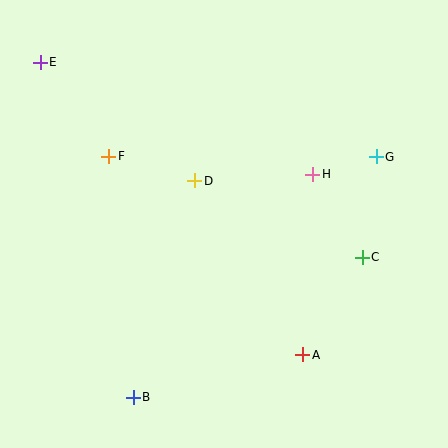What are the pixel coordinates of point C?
Point C is at (362, 257).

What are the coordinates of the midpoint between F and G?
The midpoint between F and G is at (243, 157).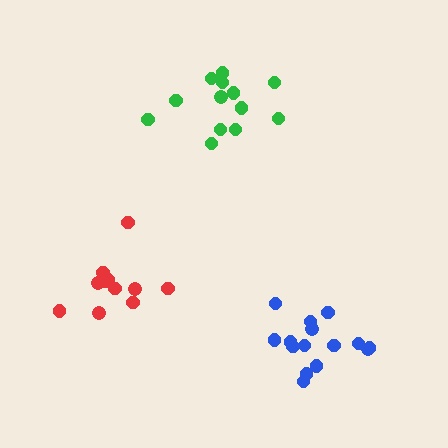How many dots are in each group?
Group 1: 15 dots, Group 2: 11 dots, Group 3: 13 dots (39 total).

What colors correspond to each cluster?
The clusters are colored: blue, red, green.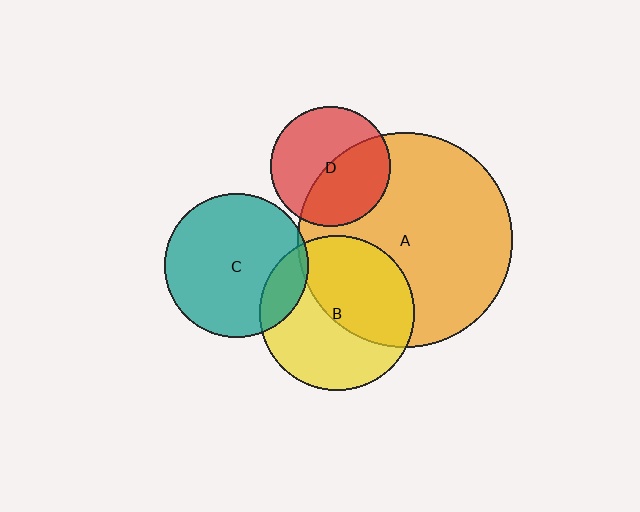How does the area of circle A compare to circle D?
Approximately 3.2 times.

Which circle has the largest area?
Circle A (orange).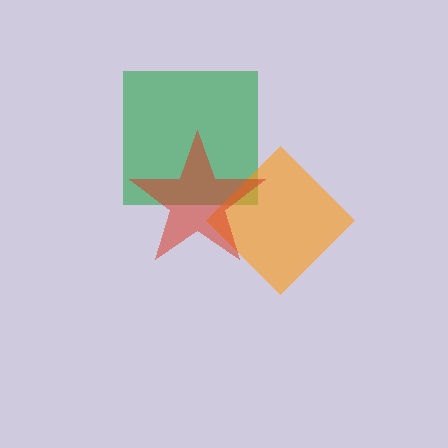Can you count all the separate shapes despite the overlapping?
Yes, there are 3 separate shapes.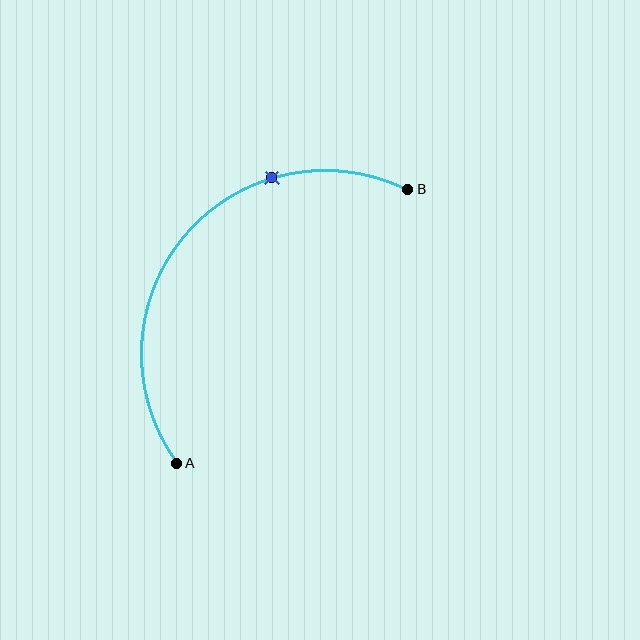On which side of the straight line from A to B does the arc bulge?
The arc bulges above and to the left of the straight line connecting A and B.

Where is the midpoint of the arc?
The arc midpoint is the point on the curve farthest from the straight line joining A and B. It sits above and to the left of that line.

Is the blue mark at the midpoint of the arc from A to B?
No. The blue mark lies on the arc but is closer to endpoint B. The arc midpoint would be at the point on the curve equidistant along the arc from both A and B.